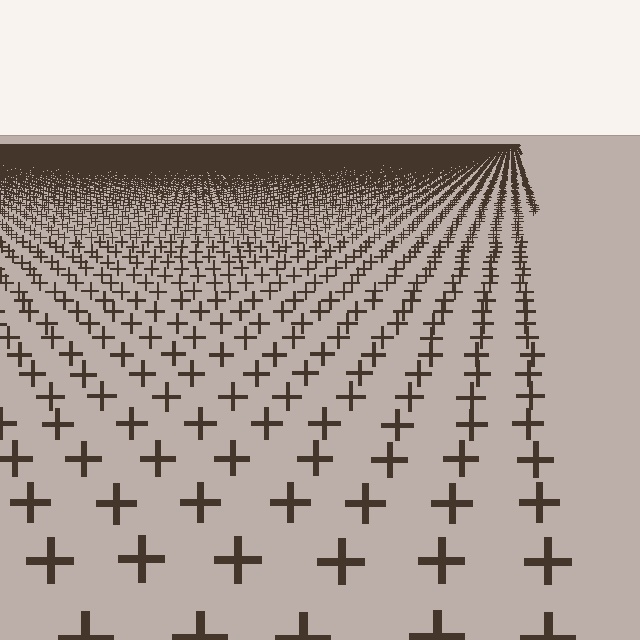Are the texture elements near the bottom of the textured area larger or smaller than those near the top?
Larger. Near the bottom, elements are closer to the viewer and appear at a bigger on-screen size.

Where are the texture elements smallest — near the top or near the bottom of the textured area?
Near the top.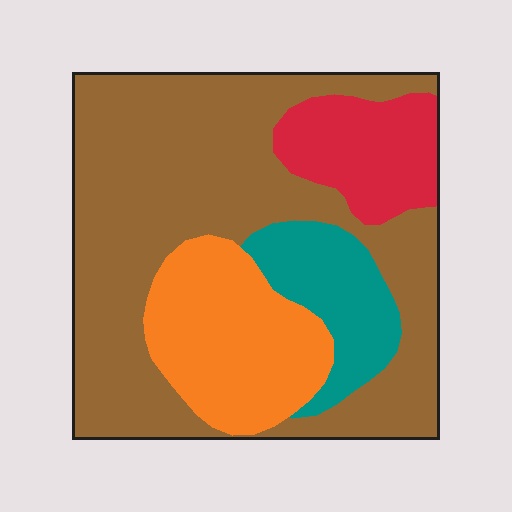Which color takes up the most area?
Brown, at roughly 55%.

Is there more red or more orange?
Orange.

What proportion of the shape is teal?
Teal takes up about one eighth (1/8) of the shape.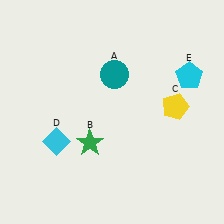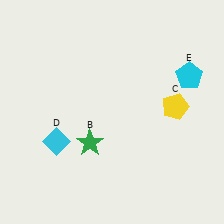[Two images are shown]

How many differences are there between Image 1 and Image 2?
There is 1 difference between the two images.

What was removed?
The teal circle (A) was removed in Image 2.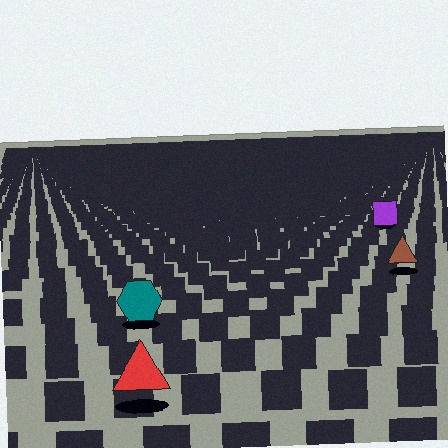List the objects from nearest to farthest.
From nearest to farthest: the red triangle, the teal hexagon, the brown triangle, the purple square.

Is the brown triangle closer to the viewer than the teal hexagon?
No. The teal hexagon is closer — you can tell from the texture gradient: the ground texture is coarser near it.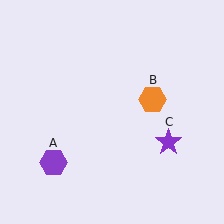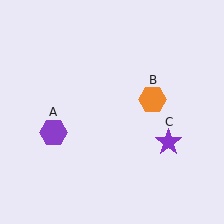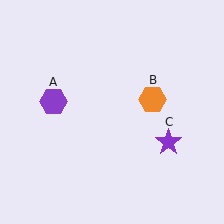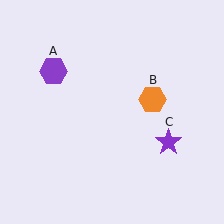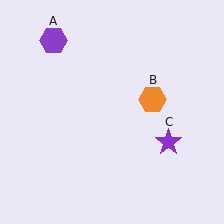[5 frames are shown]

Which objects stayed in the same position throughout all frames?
Orange hexagon (object B) and purple star (object C) remained stationary.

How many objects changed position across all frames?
1 object changed position: purple hexagon (object A).